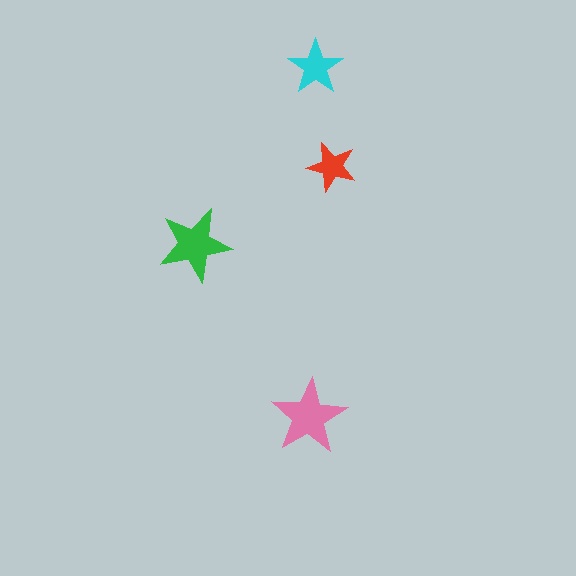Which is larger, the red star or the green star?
The green one.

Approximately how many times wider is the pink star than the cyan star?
About 1.5 times wider.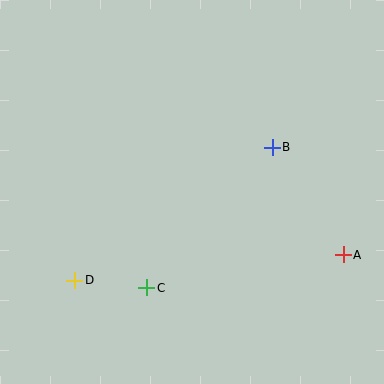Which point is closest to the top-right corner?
Point B is closest to the top-right corner.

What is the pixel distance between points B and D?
The distance between B and D is 238 pixels.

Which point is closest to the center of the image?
Point B at (272, 147) is closest to the center.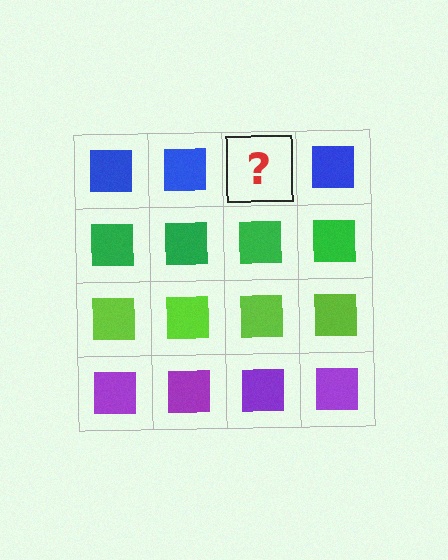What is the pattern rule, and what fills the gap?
The rule is that each row has a consistent color. The gap should be filled with a blue square.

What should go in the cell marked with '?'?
The missing cell should contain a blue square.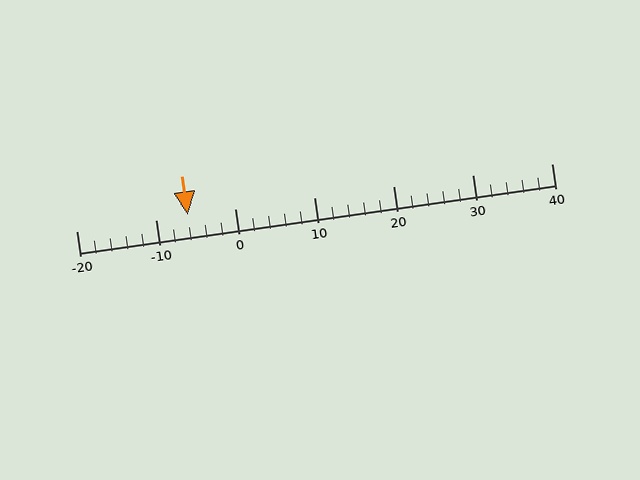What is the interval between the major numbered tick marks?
The major tick marks are spaced 10 units apart.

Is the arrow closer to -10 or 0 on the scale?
The arrow is closer to -10.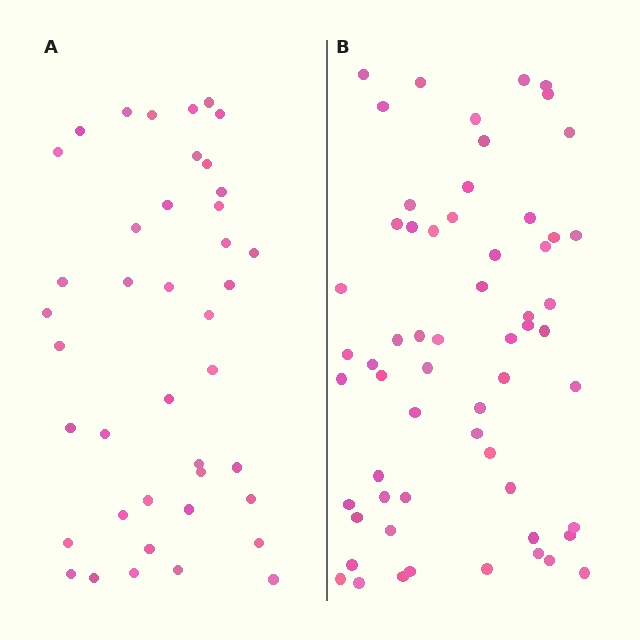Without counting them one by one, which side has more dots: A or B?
Region B (the right region) has more dots.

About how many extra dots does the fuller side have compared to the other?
Region B has approximately 20 more dots than region A.